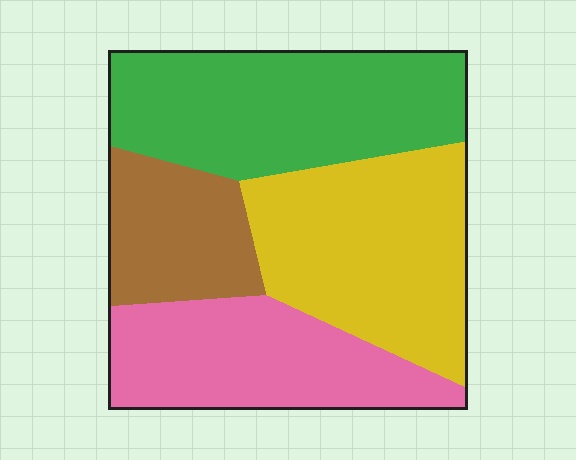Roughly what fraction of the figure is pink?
Pink takes up about one quarter (1/4) of the figure.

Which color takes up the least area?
Brown, at roughly 15%.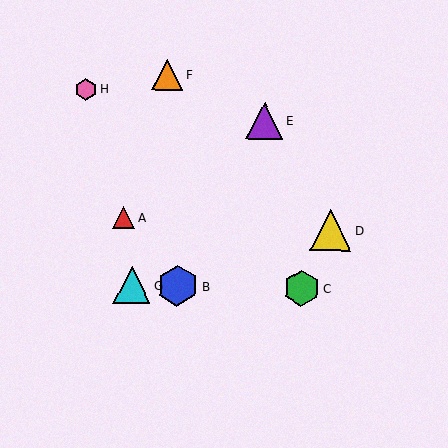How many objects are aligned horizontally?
3 objects (B, C, G) are aligned horizontally.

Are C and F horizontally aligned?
No, C is at y≈288 and F is at y≈75.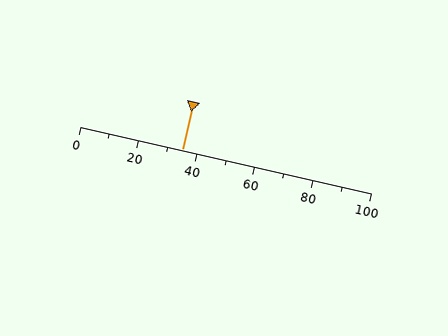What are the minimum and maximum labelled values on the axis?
The axis runs from 0 to 100.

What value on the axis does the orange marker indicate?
The marker indicates approximately 35.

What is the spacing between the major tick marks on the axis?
The major ticks are spaced 20 apart.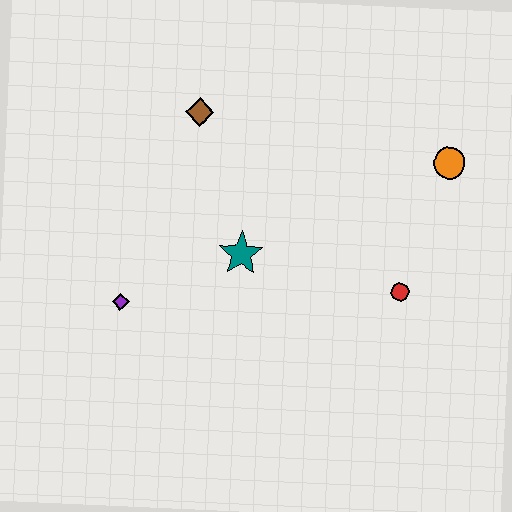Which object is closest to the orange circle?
The red circle is closest to the orange circle.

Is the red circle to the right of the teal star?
Yes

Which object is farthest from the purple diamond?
The orange circle is farthest from the purple diamond.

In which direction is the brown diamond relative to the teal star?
The brown diamond is above the teal star.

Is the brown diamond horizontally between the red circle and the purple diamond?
Yes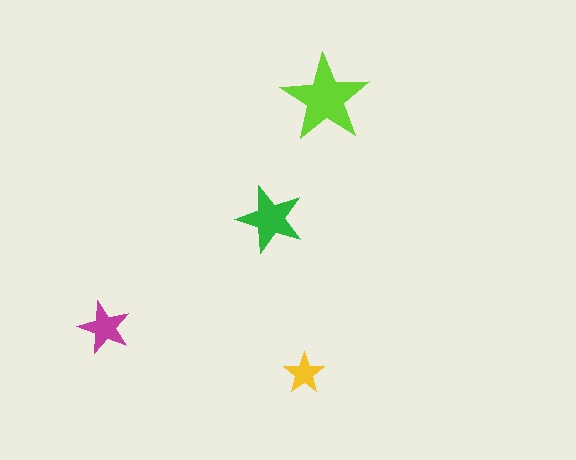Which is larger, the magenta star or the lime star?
The lime one.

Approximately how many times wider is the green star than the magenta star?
About 1.5 times wider.